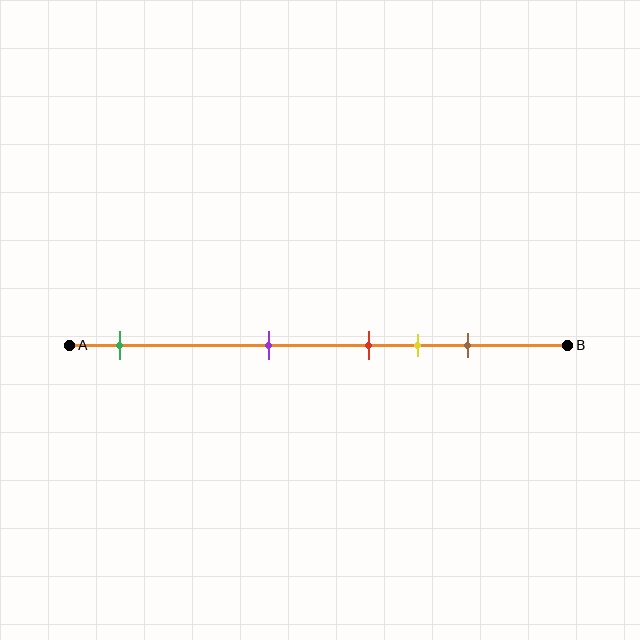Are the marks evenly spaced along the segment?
No, the marks are not evenly spaced.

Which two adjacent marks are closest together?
The red and yellow marks are the closest adjacent pair.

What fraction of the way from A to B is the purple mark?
The purple mark is approximately 40% (0.4) of the way from A to B.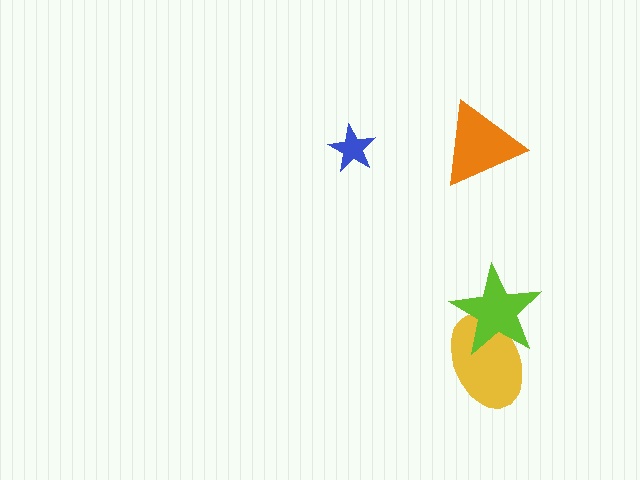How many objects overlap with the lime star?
1 object overlaps with the lime star.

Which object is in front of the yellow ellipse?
The lime star is in front of the yellow ellipse.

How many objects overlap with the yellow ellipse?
1 object overlaps with the yellow ellipse.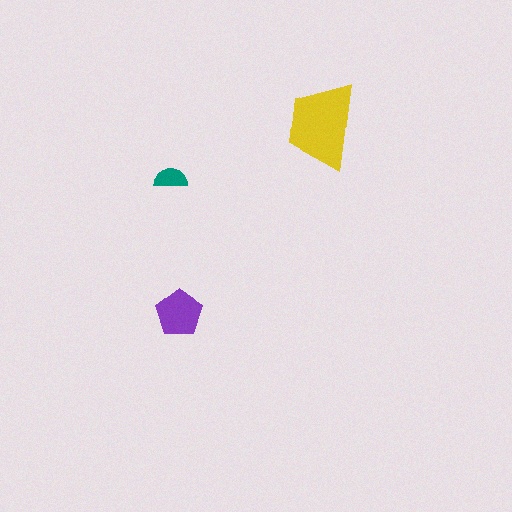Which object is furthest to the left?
The teal semicircle is leftmost.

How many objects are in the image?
There are 3 objects in the image.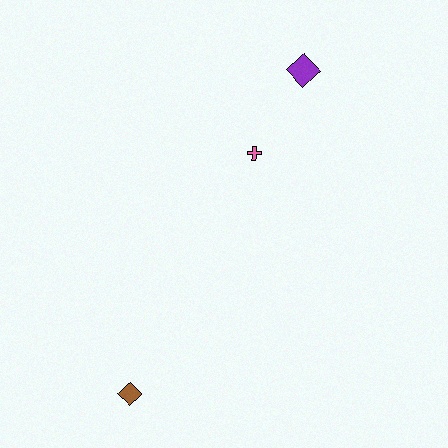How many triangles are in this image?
There are no triangles.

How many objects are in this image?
There are 3 objects.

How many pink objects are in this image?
There is 1 pink object.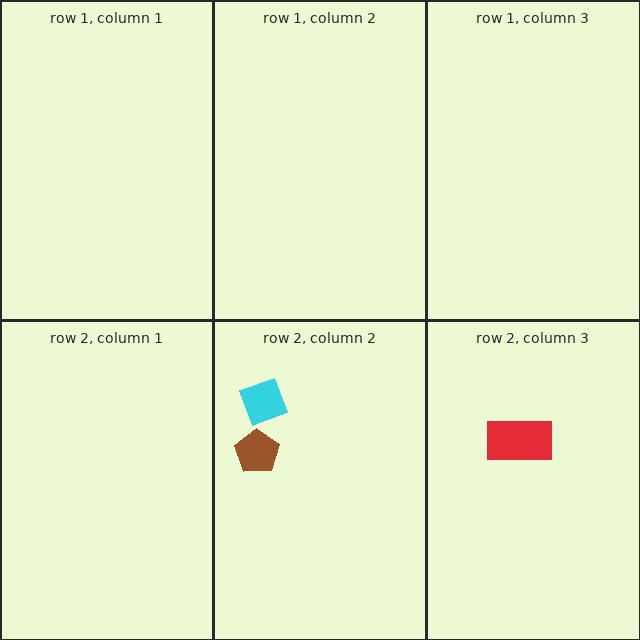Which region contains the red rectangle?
The row 2, column 3 region.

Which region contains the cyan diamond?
The row 2, column 2 region.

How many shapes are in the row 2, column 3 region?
1.